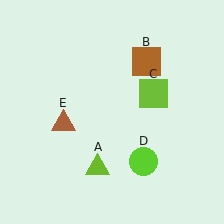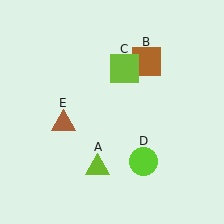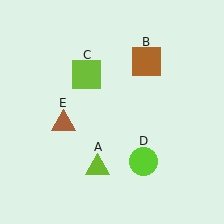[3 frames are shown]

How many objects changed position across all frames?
1 object changed position: lime square (object C).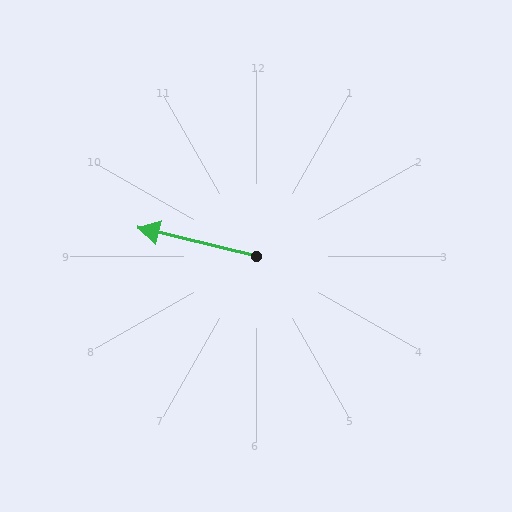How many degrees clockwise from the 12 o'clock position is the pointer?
Approximately 284 degrees.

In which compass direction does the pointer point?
West.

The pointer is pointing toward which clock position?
Roughly 9 o'clock.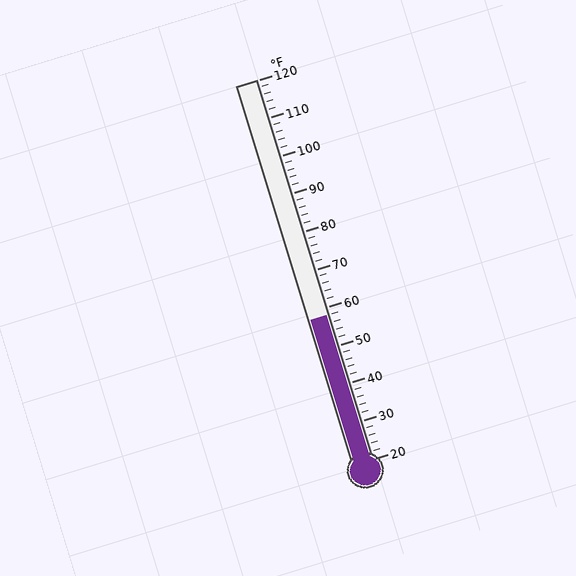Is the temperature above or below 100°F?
The temperature is below 100°F.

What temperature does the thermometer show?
The thermometer shows approximately 58°F.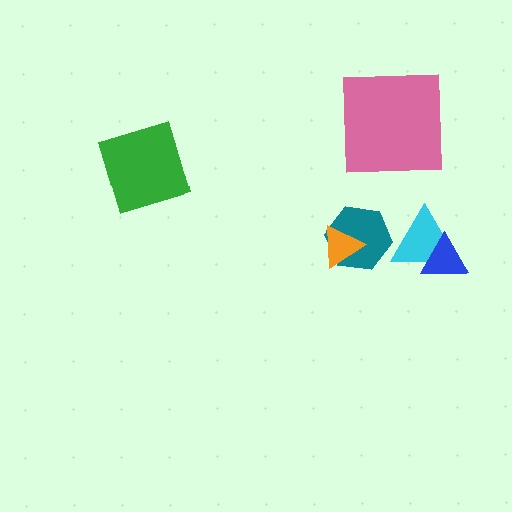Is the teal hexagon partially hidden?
Yes, it is partially covered by another shape.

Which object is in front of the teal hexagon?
The orange triangle is in front of the teal hexagon.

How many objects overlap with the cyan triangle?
1 object overlaps with the cyan triangle.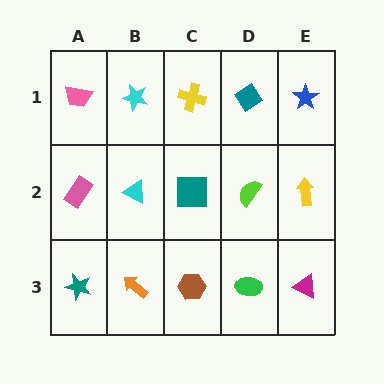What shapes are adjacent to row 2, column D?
A teal diamond (row 1, column D), a green ellipse (row 3, column D), a teal square (row 2, column C), a yellow arrow (row 2, column E).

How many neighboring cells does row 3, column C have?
3.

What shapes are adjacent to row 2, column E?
A blue star (row 1, column E), a magenta triangle (row 3, column E), a lime semicircle (row 2, column D).